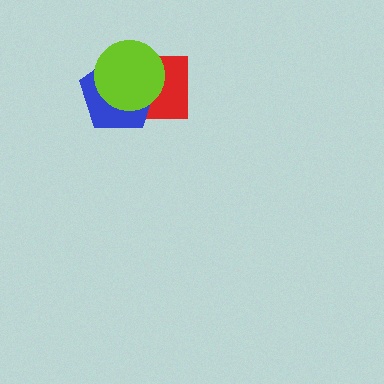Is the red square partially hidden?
Yes, it is partially covered by another shape.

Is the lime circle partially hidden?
No, no other shape covers it.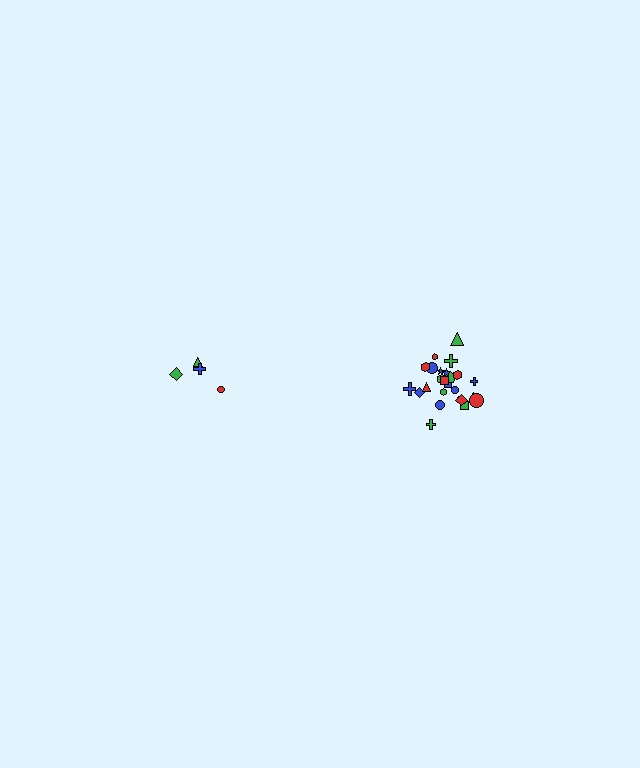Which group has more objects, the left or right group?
The right group.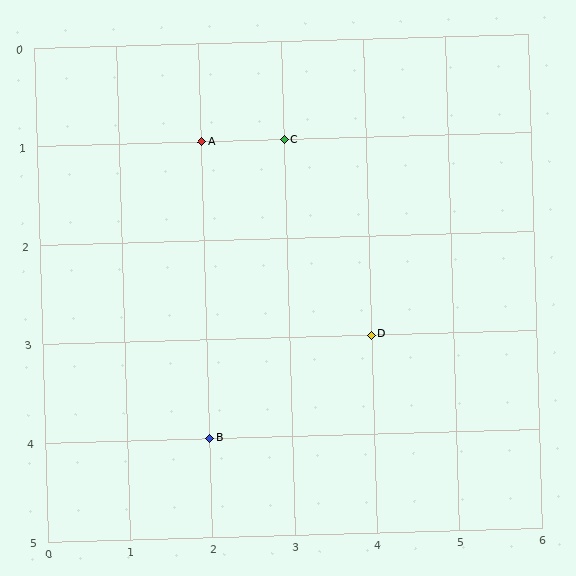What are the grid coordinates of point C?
Point C is at grid coordinates (3, 1).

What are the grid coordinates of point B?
Point B is at grid coordinates (2, 4).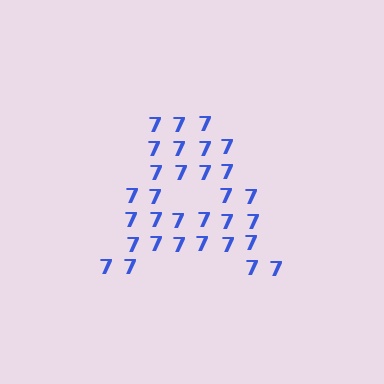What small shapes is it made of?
It is made of small digit 7's.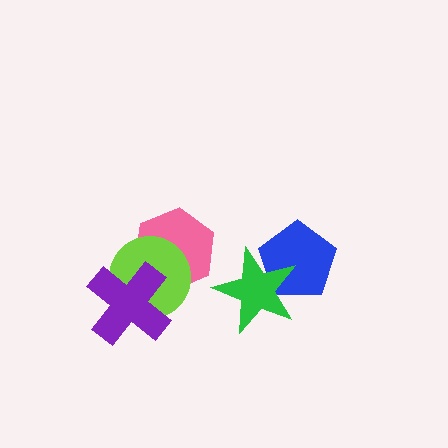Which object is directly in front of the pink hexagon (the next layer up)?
The lime circle is directly in front of the pink hexagon.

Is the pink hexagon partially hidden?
Yes, it is partially covered by another shape.